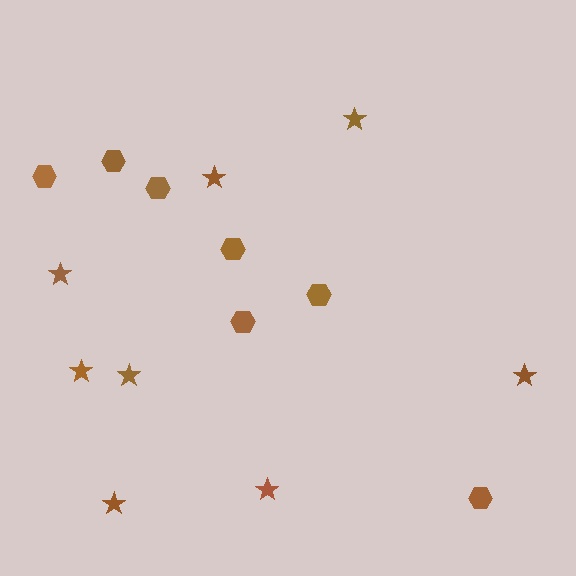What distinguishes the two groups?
There are 2 groups: one group of hexagons (7) and one group of stars (8).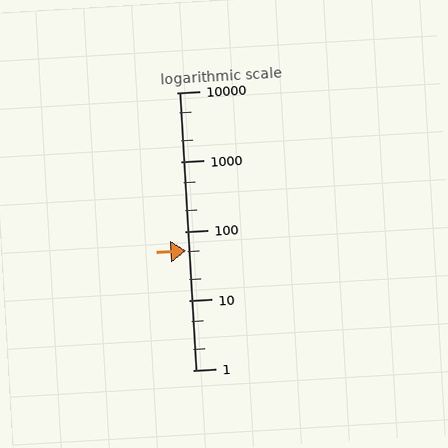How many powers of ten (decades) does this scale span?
The scale spans 4 decades, from 1 to 10000.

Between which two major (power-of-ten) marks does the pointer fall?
The pointer is between 10 and 100.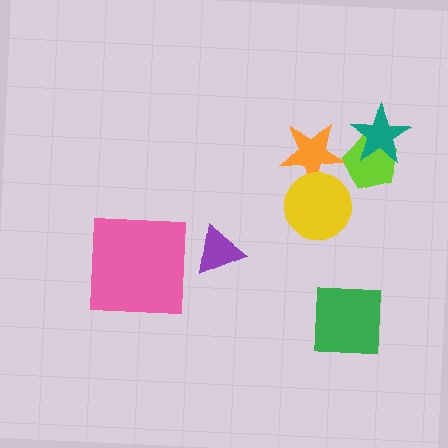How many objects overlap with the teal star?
1 object overlaps with the teal star.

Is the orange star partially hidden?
Yes, it is partially covered by another shape.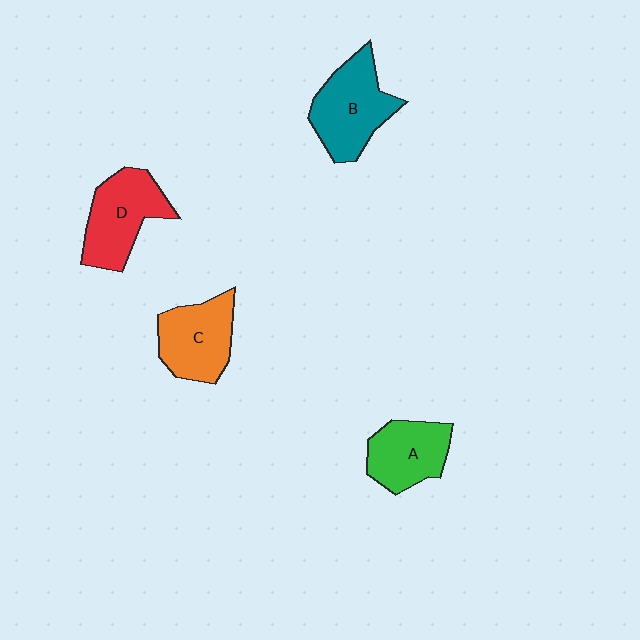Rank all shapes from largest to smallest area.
From largest to smallest: B (teal), D (red), C (orange), A (green).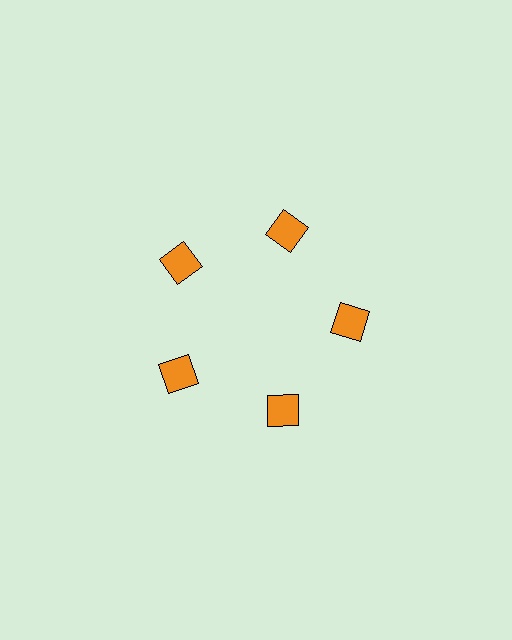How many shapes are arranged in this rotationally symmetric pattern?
There are 5 shapes, arranged in 5 groups of 1.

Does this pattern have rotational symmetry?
Yes, this pattern has 5-fold rotational symmetry. It looks the same after rotating 72 degrees around the center.